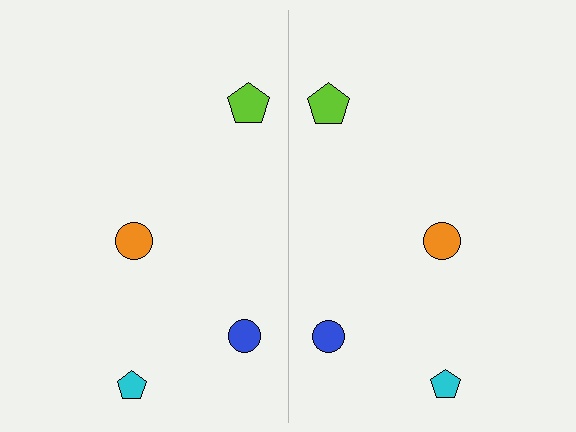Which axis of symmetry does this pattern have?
The pattern has a vertical axis of symmetry running through the center of the image.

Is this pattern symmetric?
Yes, this pattern has bilateral (reflection) symmetry.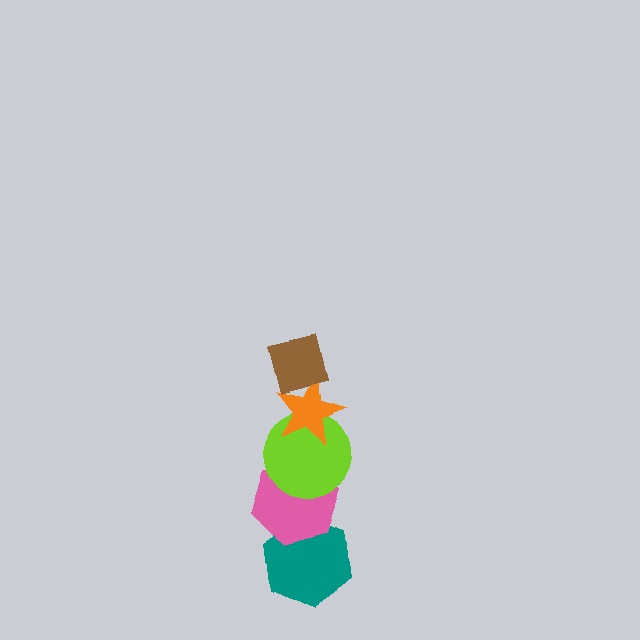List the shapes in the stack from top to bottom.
From top to bottom: the brown square, the orange star, the lime circle, the pink hexagon, the teal hexagon.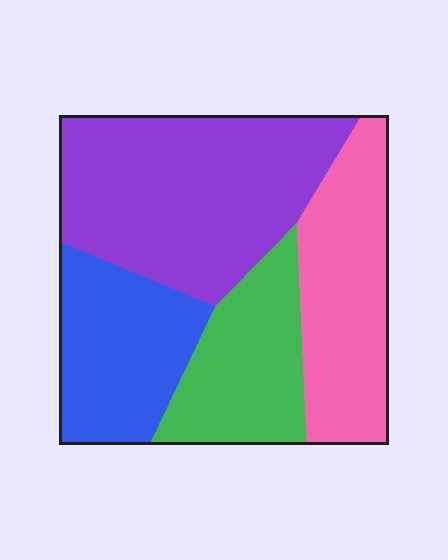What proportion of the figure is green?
Green takes up about one fifth (1/5) of the figure.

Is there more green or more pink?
Pink.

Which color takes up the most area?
Purple, at roughly 35%.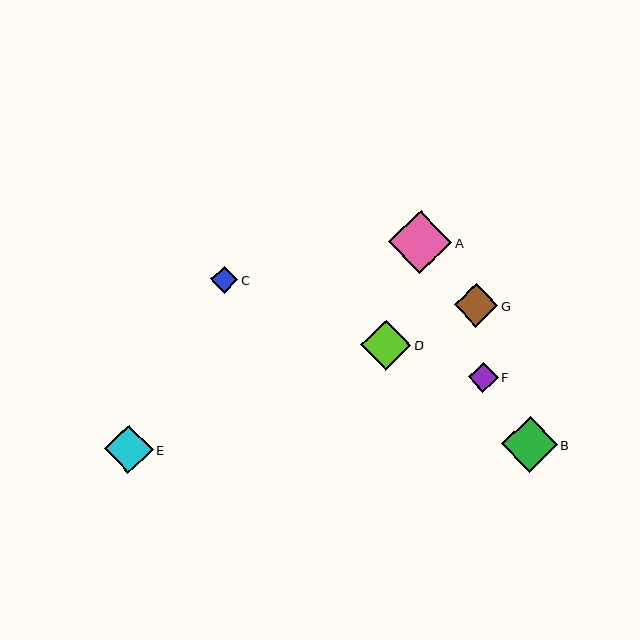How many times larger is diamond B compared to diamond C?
Diamond B is approximately 2.0 times the size of diamond C.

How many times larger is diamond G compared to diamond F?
Diamond G is approximately 1.5 times the size of diamond F.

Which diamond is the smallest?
Diamond C is the smallest with a size of approximately 27 pixels.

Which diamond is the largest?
Diamond A is the largest with a size of approximately 63 pixels.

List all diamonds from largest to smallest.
From largest to smallest: A, B, D, E, G, F, C.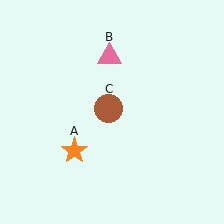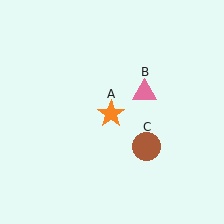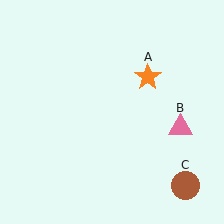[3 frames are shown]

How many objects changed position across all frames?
3 objects changed position: orange star (object A), pink triangle (object B), brown circle (object C).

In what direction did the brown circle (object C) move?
The brown circle (object C) moved down and to the right.